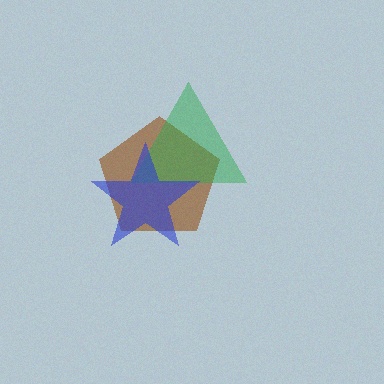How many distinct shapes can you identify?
There are 3 distinct shapes: a brown pentagon, a green triangle, a blue star.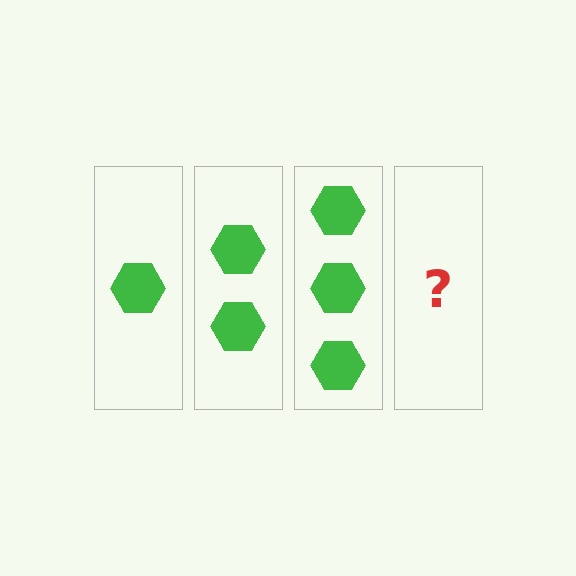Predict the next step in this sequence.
The next step is 4 hexagons.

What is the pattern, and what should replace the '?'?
The pattern is that each step adds one more hexagon. The '?' should be 4 hexagons.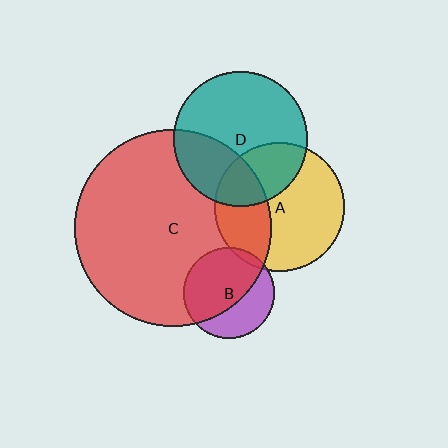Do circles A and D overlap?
Yes.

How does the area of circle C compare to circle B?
Approximately 4.7 times.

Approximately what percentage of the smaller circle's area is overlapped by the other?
Approximately 30%.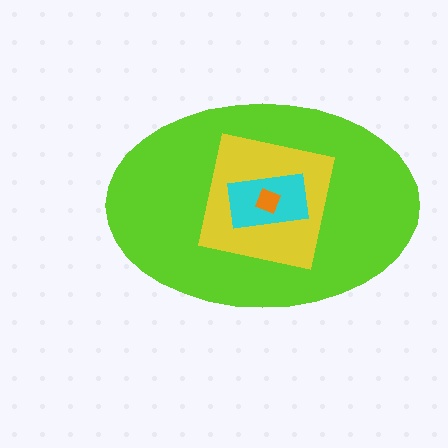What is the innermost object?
The orange square.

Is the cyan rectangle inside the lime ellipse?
Yes.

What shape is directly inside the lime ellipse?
The yellow square.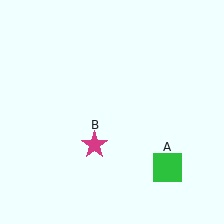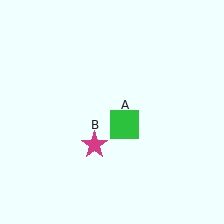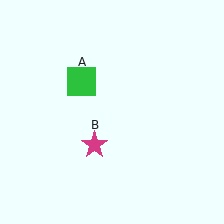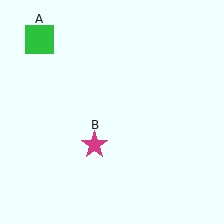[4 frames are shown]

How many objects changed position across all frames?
1 object changed position: green square (object A).